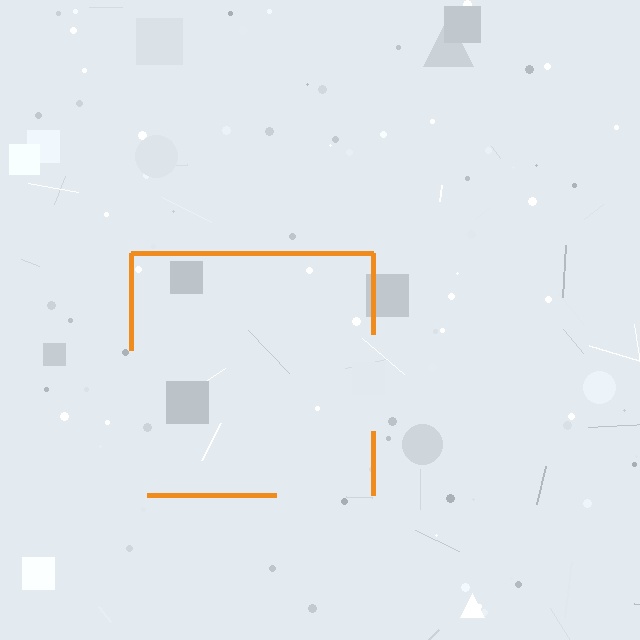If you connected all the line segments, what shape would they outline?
They would outline a square.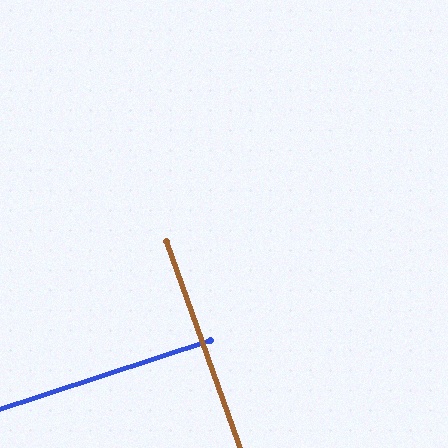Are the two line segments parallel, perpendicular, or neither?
Perpendicular — they meet at approximately 88°.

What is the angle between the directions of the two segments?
Approximately 88 degrees.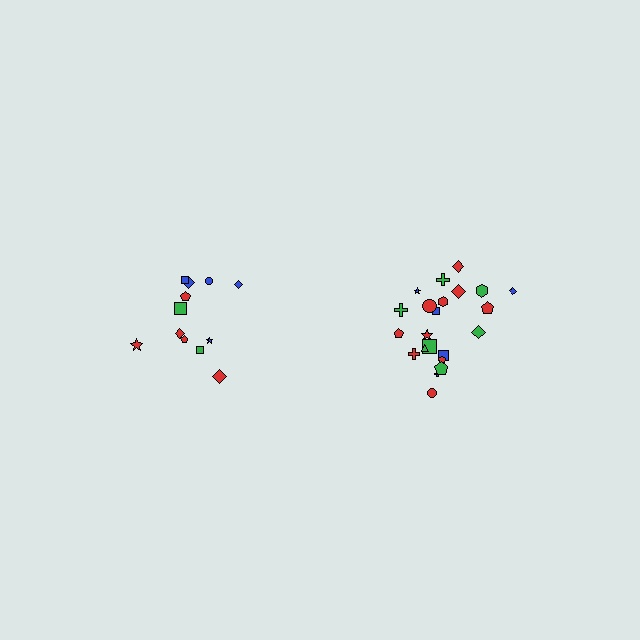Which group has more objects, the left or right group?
The right group.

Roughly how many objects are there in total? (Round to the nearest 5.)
Roughly 35 objects in total.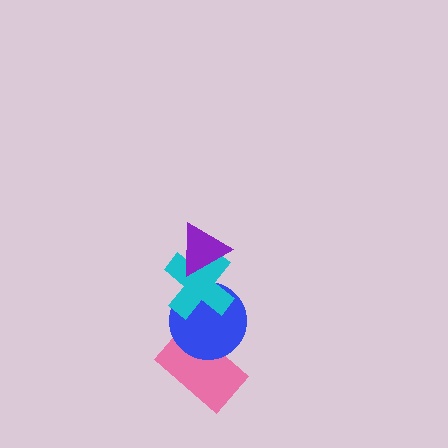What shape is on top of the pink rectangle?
The blue circle is on top of the pink rectangle.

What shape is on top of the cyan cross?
The purple triangle is on top of the cyan cross.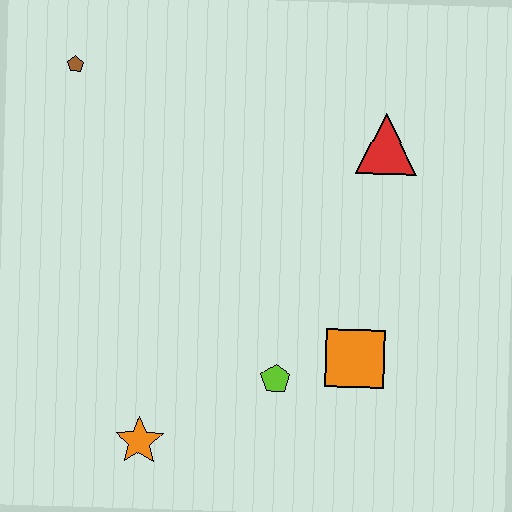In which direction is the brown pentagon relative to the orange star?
The brown pentagon is above the orange star.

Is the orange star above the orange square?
No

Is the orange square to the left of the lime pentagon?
No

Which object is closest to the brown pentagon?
The red triangle is closest to the brown pentagon.